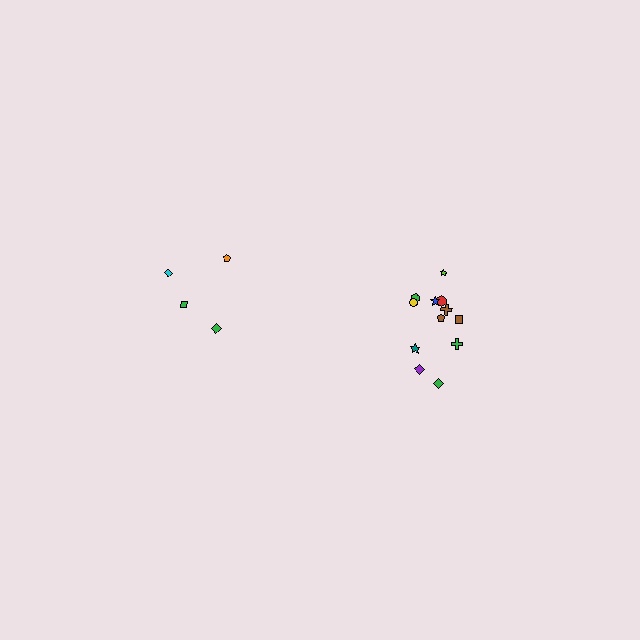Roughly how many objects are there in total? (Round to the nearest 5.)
Roughly 15 objects in total.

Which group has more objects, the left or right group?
The right group.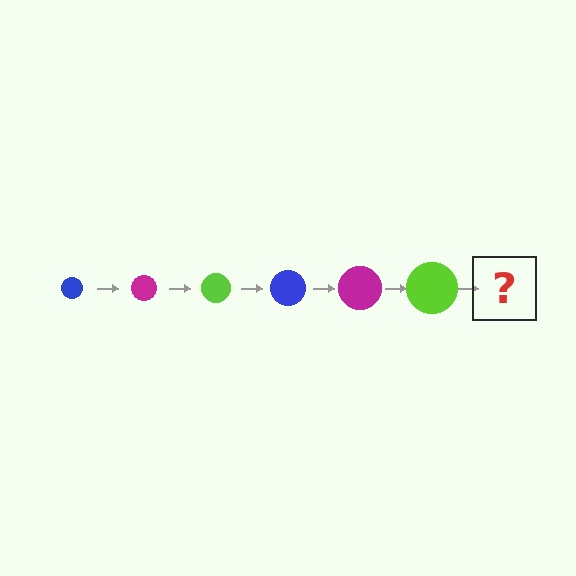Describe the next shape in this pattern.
It should be a blue circle, larger than the previous one.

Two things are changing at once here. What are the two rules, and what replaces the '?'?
The two rules are that the circle grows larger each step and the color cycles through blue, magenta, and lime. The '?' should be a blue circle, larger than the previous one.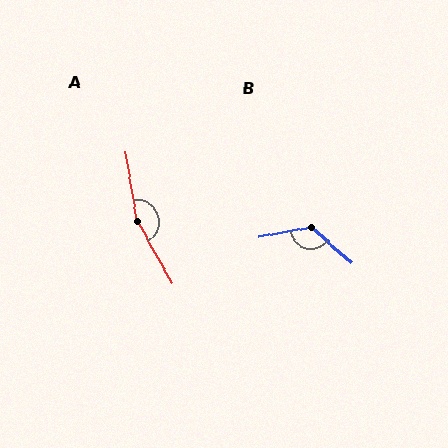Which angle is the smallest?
B, at approximately 129 degrees.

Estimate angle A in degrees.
Approximately 160 degrees.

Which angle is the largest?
A, at approximately 160 degrees.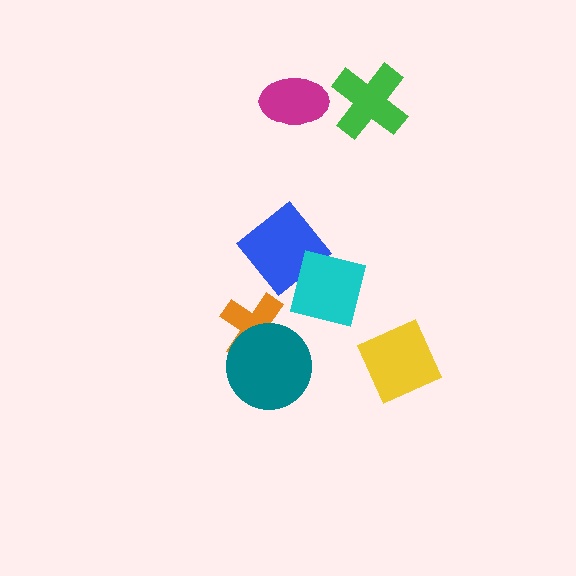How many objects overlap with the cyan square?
1 object overlaps with the cyan square.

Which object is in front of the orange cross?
The teal circle is in front of the orange cross.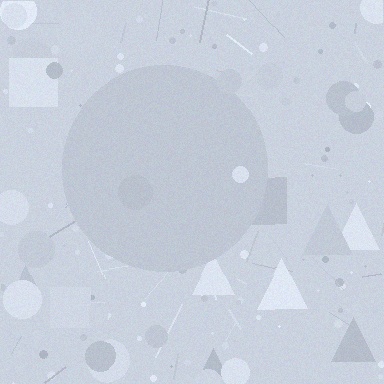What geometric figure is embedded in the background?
A circle is embedded in the background.